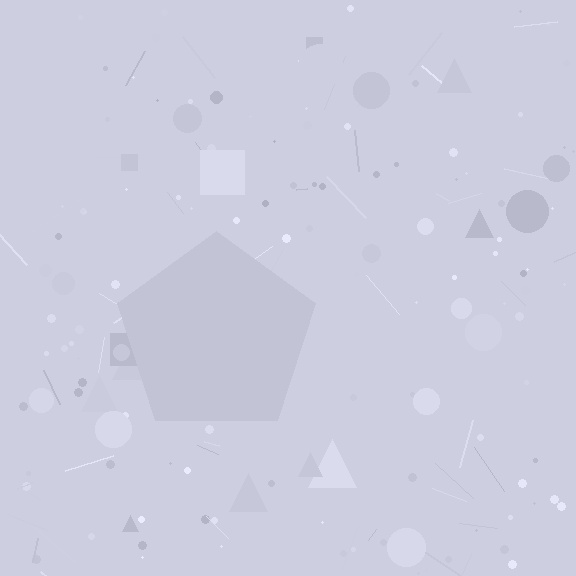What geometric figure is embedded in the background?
A pentagon is embedded in the background.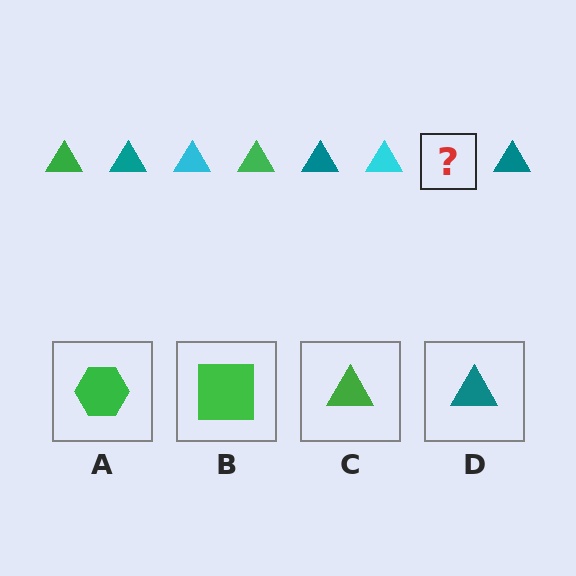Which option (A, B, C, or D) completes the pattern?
C.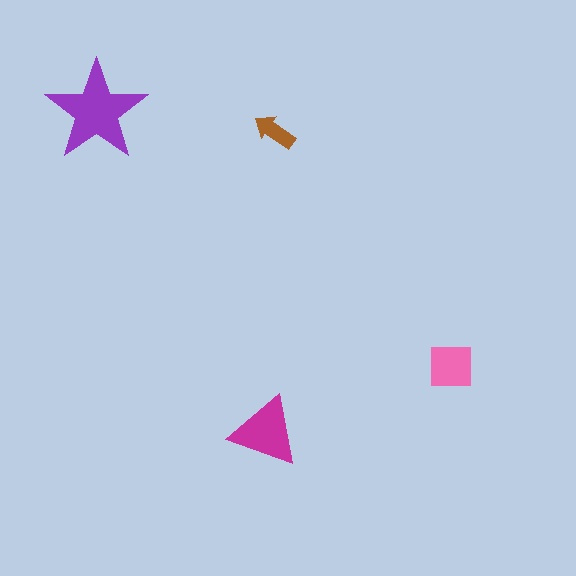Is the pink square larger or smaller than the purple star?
Smaller.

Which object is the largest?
The purple star.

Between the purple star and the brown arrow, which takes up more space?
The purple star.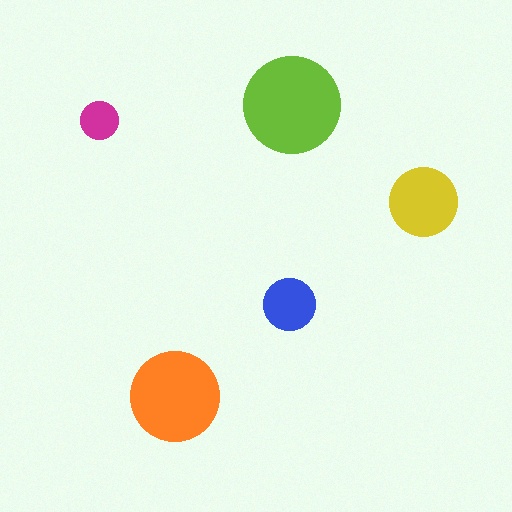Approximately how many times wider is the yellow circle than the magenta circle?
About 2 times wider.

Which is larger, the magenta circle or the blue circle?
The blue one.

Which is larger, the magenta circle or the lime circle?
The lime one.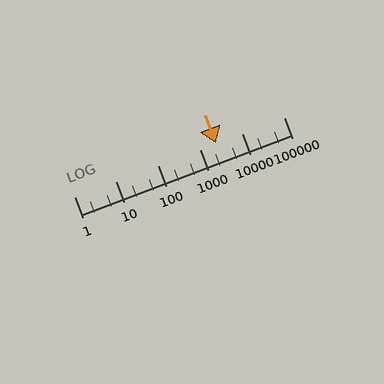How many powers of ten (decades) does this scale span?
The scale spans 5 decades, from 1 to 100000.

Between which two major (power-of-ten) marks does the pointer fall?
The pointer is between 1000 and 10000.